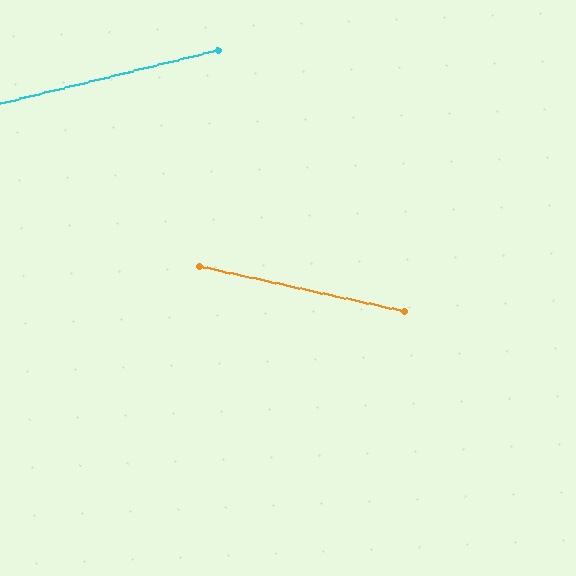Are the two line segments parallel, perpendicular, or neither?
Neither parallel nor perpendicular — they differ by about 26°.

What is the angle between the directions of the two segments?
Approximately 26 degrees.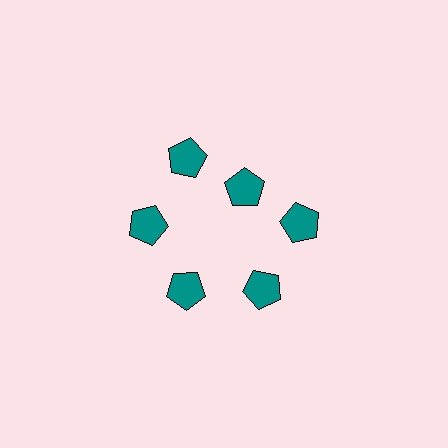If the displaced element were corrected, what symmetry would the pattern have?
It would have 6-fold rotational symmetry — the pattern would map onto itself every 60 degrees.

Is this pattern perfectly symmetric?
No. The 6 teal pentagons are arranged in a ring, but one element near the 1 o'clock position is pulled inward toward the center, breaking the 6-fold rotational symmetry.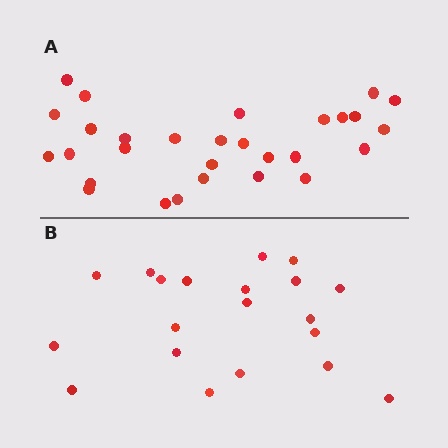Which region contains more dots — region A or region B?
Region A (the top region) has more dots.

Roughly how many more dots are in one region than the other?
Region A has roughly 8 or so more dots than region B.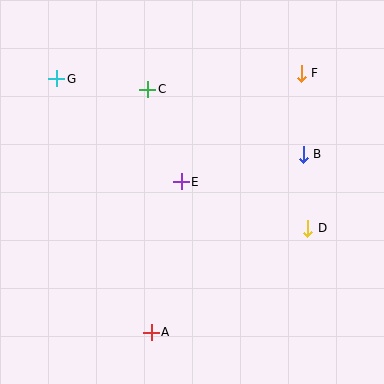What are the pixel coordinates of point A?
Point A is at (151, 332).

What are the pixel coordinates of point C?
Point C is at (148, 89).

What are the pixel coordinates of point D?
Point D is at (308, 228).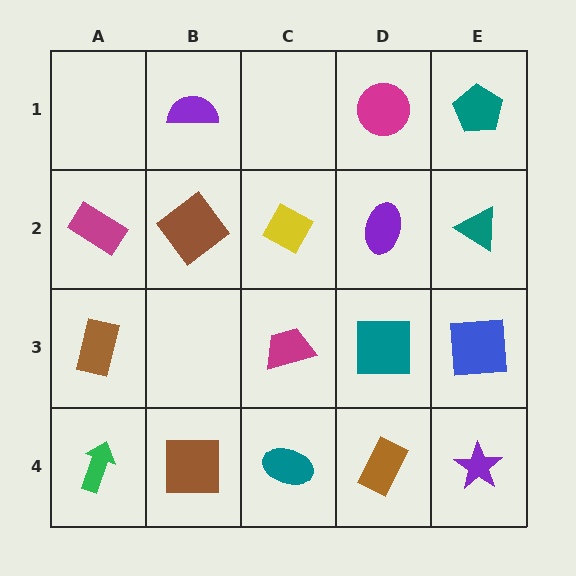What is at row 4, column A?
A green arrow.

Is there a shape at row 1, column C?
No, that cell is empty.